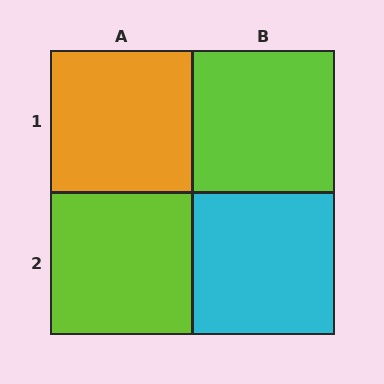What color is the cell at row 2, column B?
Cyan.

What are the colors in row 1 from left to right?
Orange, lime.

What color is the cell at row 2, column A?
Lime.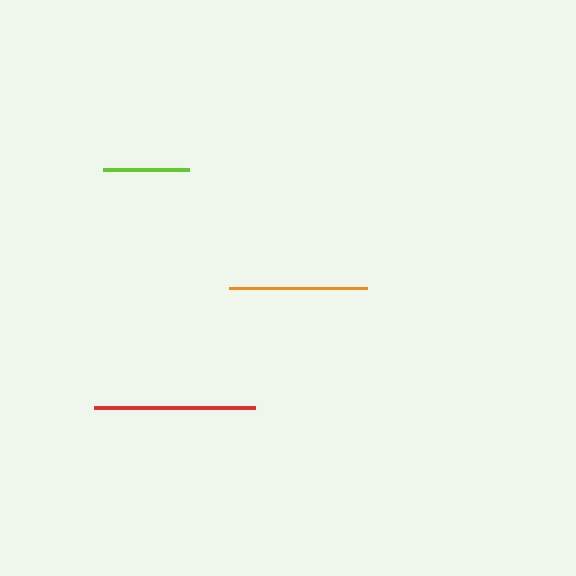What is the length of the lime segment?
The lime segment is approximately 86 pixels long.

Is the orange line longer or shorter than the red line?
The red line is longer than the orange line.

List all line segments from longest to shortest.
From longest to shortest: red, orange, lime.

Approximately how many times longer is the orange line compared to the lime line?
The orange line is approximately 1.6 times the length of the lime line.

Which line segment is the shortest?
The lime line is the shortest at approximately 86 pixels.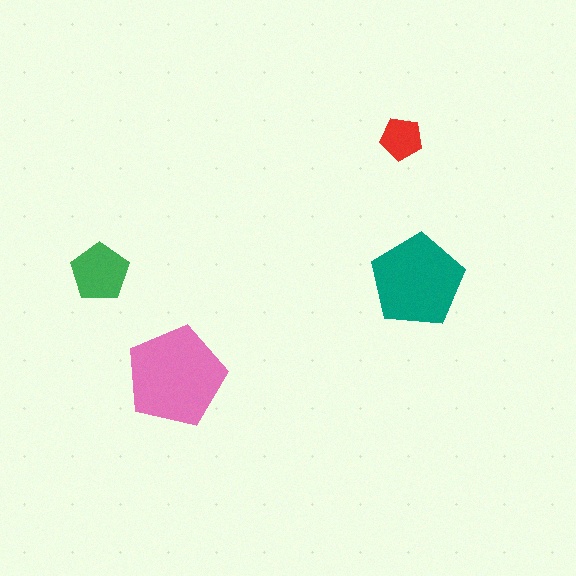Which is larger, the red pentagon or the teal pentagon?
The teal one.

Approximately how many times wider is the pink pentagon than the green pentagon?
About 1.5 times wider.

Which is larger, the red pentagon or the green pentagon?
The green one.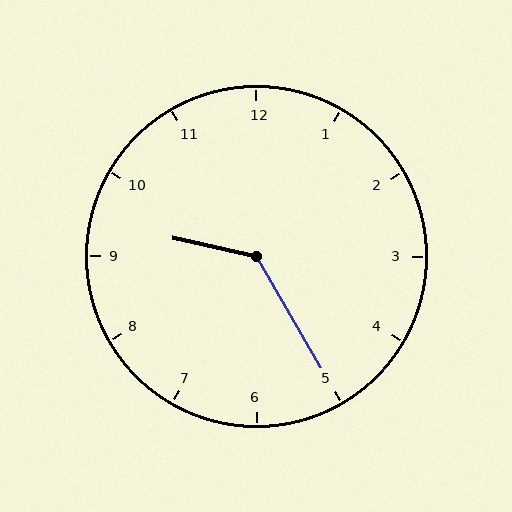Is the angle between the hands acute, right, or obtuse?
It is obtuse.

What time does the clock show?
9:25.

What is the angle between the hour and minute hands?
Approximately 132 degrees.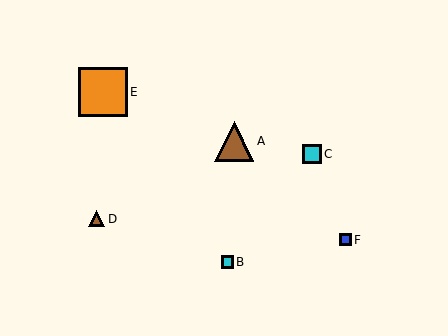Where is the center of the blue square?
The center of the blue square is at (345, 240).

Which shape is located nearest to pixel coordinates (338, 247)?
The blue square (labeled F) at (345, 240) is nearest to that location.